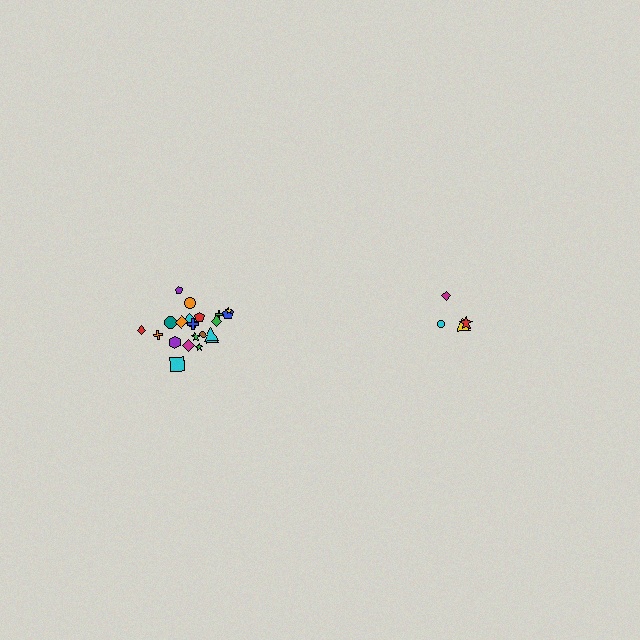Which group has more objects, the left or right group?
The left group.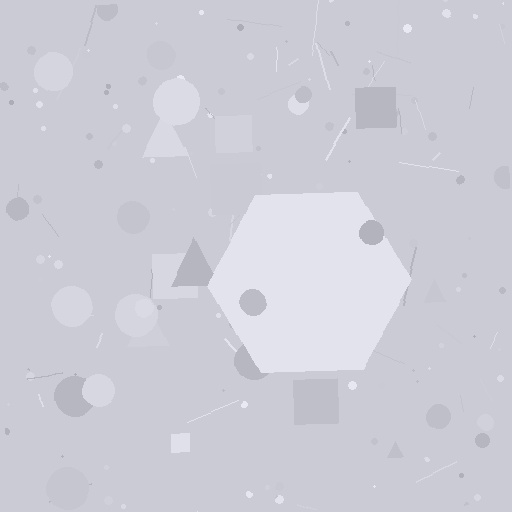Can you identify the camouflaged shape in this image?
The camouflaged shape is a hexagon.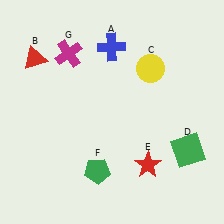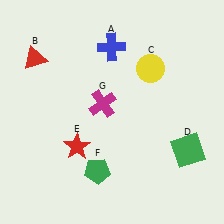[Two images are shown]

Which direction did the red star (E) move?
The red star (E) moved left.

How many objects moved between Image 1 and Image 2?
2 objects moved between the two images.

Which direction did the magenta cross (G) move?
The magenta cross (G) moved down.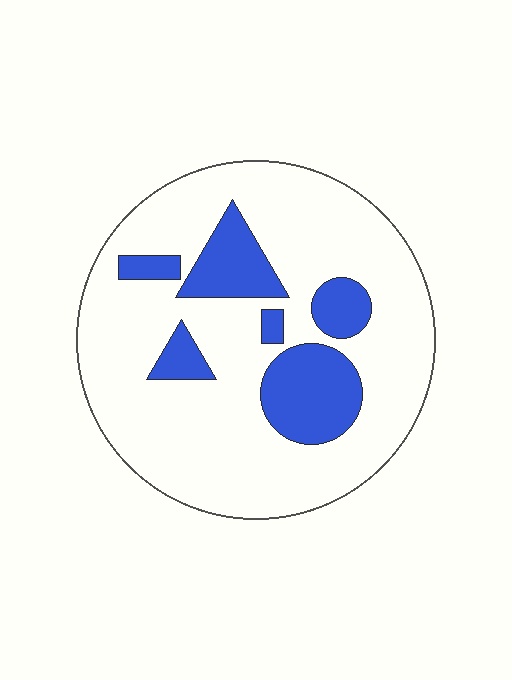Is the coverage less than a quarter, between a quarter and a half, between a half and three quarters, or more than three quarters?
Less than a quarter.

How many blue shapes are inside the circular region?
6.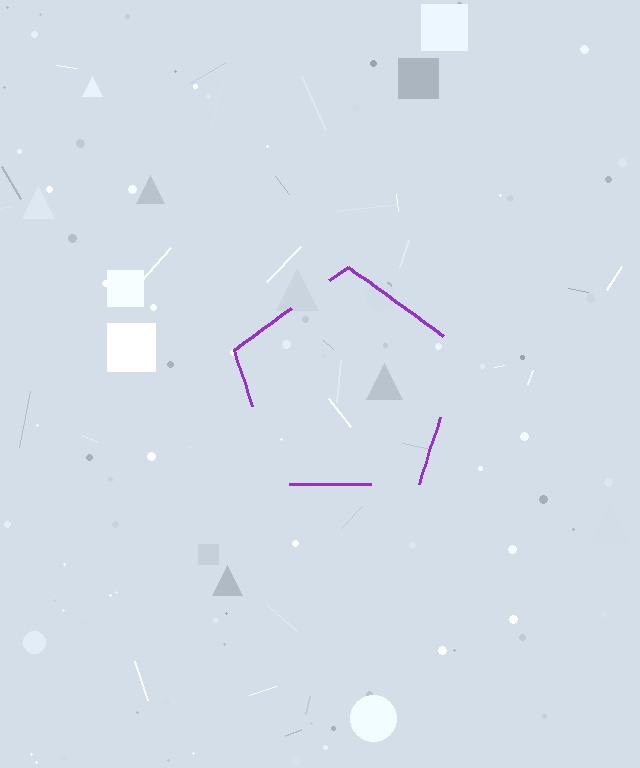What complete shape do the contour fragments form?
The contour fragments form a pentagon.